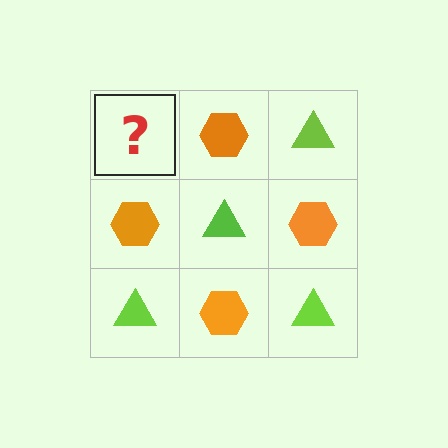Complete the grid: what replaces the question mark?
The question mark should be replaced with a lime triangle.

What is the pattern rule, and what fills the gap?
The rule is that it alternates lime triangle and orange hexagon in a checkerboard pattern. The gap should be filled with a lime triangle.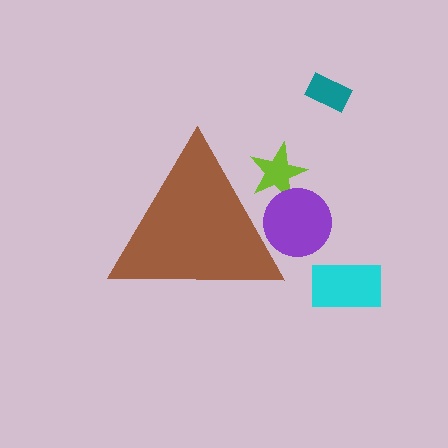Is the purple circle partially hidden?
Yes, the purple circle is partially hidden behind the brown triangle.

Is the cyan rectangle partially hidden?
No, the cyan rectangle is fully visible.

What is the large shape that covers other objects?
A brown triangle.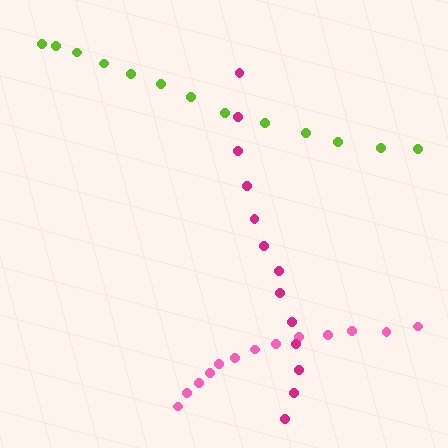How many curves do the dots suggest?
There are 3 distinct paths.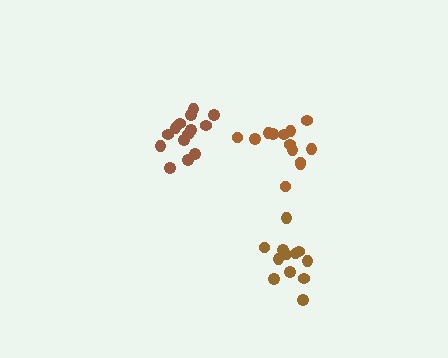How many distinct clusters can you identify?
There are 3 distinct clusters.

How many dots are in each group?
Group 1: 14 dots, Group 2: 13 dots, Group 3: 12 dots (39 total).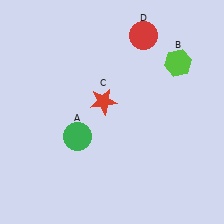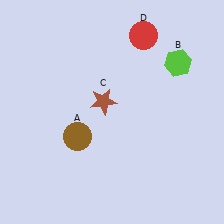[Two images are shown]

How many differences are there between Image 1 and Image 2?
There are 2 differences between the two images.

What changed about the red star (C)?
In Image 1, C is red. In Image 2, it changed to brown.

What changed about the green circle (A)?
In Image 1, A is green. In Image 2, it changed to brown.